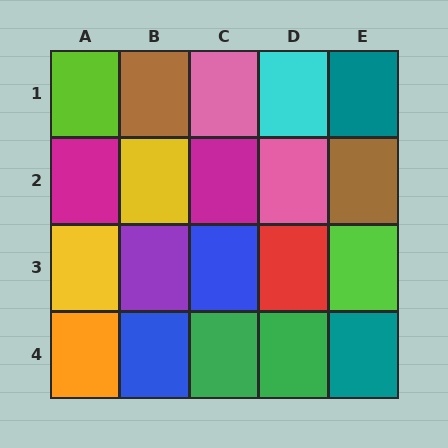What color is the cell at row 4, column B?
Blue.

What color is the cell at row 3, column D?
Red.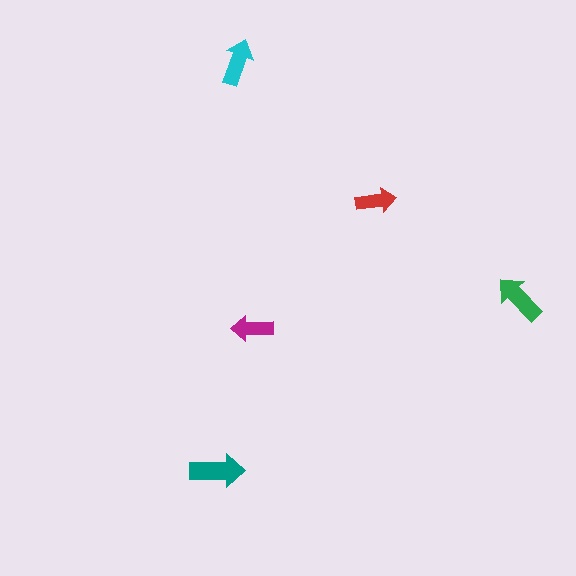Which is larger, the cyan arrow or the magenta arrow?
The cyan one.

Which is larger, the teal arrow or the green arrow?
The teal one.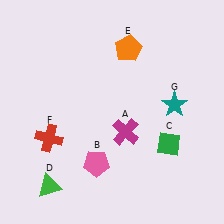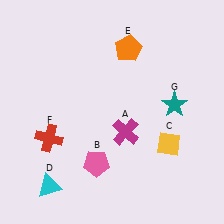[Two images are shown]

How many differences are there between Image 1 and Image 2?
There are 2 differences between the two images.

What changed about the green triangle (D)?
In Image 1, D is green. In Image 2, it changed to cyan.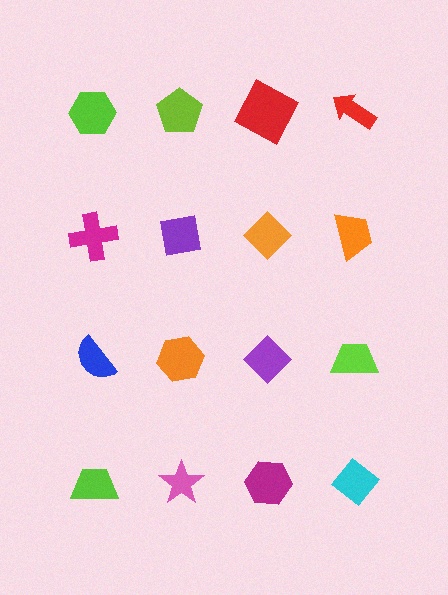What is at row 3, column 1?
A blue semicircle.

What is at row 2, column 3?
An orange diamond.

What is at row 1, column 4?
A red arrow.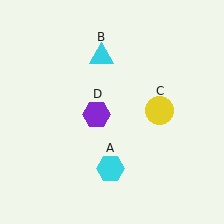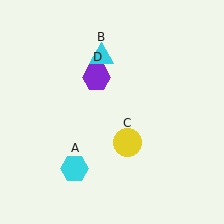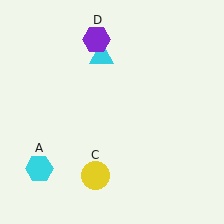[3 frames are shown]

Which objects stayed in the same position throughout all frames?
Cyan triangle (object B) remained stationary.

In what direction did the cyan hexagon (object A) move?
The cyan hexagon (object A) moved left.